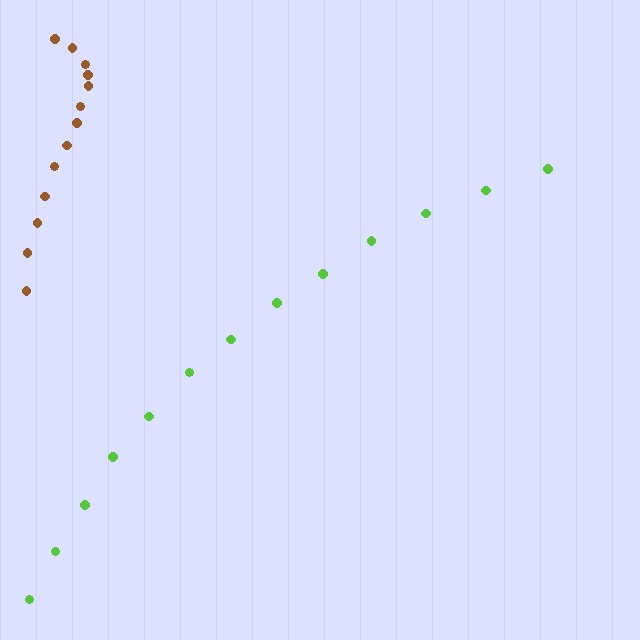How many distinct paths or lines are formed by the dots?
There are 2 distinct paths.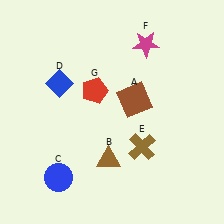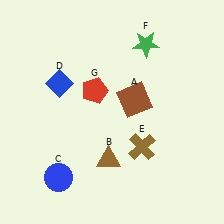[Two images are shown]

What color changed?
The star (F) changed from magenta in Image 1 to green in Image 2.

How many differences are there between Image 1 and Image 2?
There is 1 difference between the two images.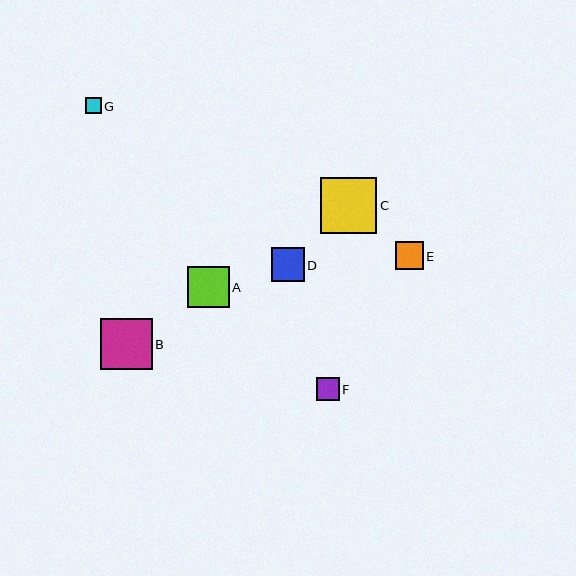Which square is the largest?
Square C is the largest with a size of approximately 56 pixels.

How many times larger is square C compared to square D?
Square C is approximately 1.7 times the size of square D.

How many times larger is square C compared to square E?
Square C is approximately 2.0 times the size of square E.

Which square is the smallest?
Square G is the smallest with a size of approximately 16 pixels.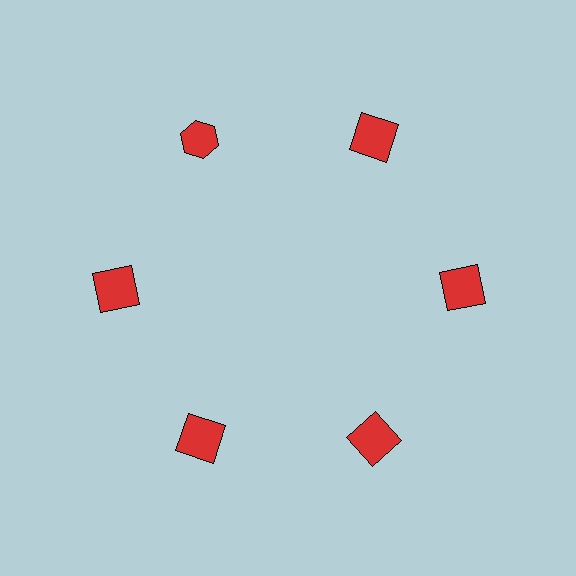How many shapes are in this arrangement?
There are 6 shapes arranged in a ring pattern.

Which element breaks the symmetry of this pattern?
The red hexagon at roughly the 11 o'clock position breaks the symmetry. All other shapes are red squares.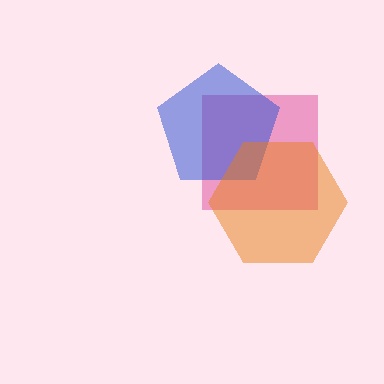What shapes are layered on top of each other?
The layered shapes are: a pink square, a blue pentagon, an orange hexagon.